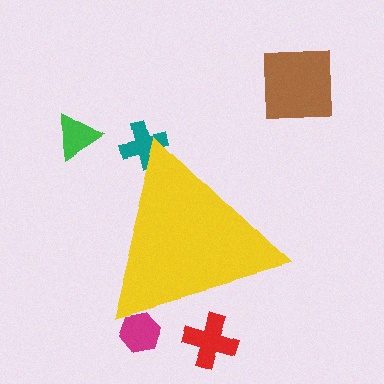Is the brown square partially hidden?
No, the brown square is fully visible.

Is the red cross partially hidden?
Yes, the red cross is partially hidden behind the yellow triangle.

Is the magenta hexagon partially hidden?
Yes, the magenta hexagon is partially hidden behind the yellow triangle.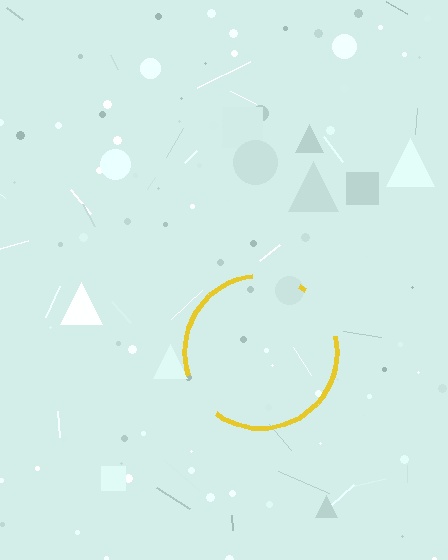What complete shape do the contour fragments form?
The contour fragments form a circle.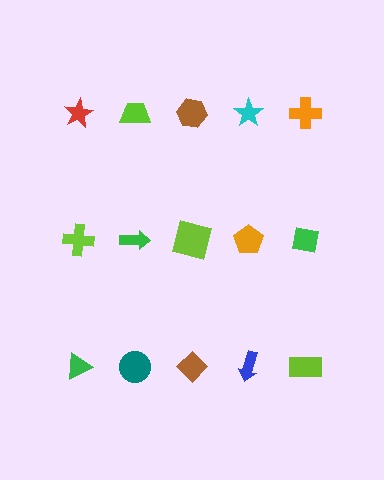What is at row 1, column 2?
A lime trapezoid.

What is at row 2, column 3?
A lime square.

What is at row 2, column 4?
An orange pentagon.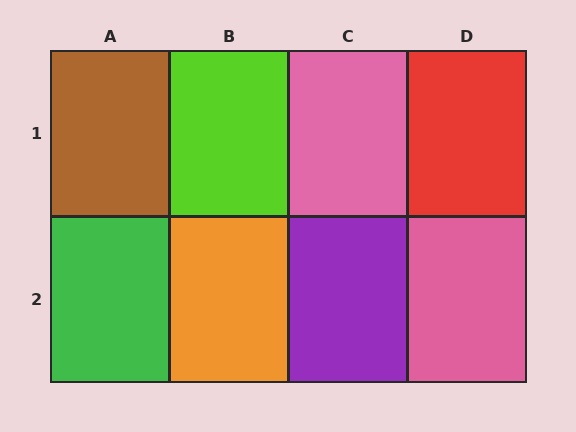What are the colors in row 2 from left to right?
Green, orange, purple, pink.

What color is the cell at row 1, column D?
Red.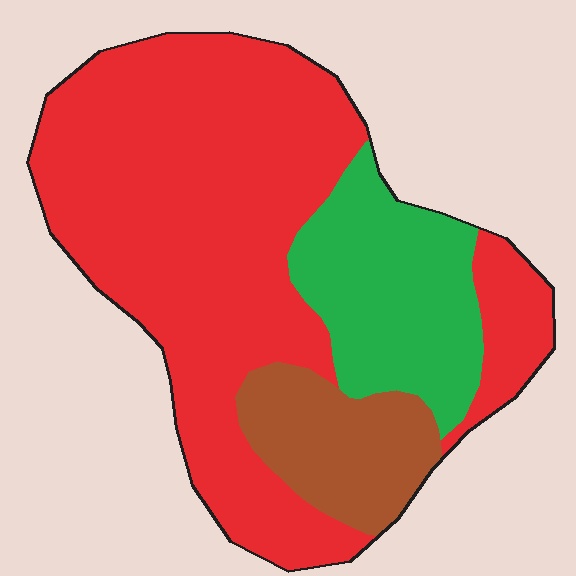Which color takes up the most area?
Red, at roughly 65%.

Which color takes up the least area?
Brown, at roughly 15%.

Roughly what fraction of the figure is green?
Green covers about 20% of the figure.